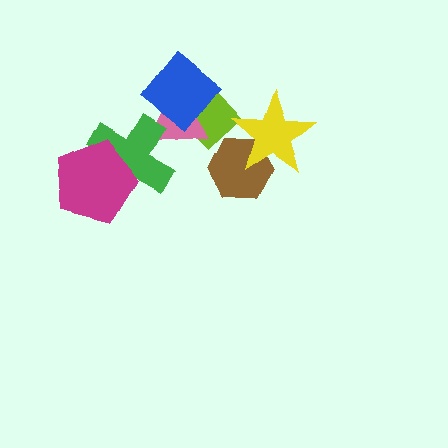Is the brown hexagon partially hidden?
Yes, it is partially covered by another shape.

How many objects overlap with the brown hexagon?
1 object overlaps with the brown hexagon.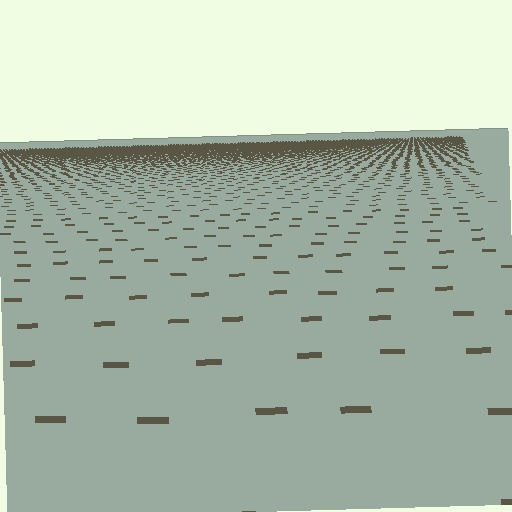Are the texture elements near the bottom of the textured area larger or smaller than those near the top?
Larger. Near the bottom, elements are closer to the viewer and appear at a bigger on-screen size.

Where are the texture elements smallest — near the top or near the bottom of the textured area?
Near the top.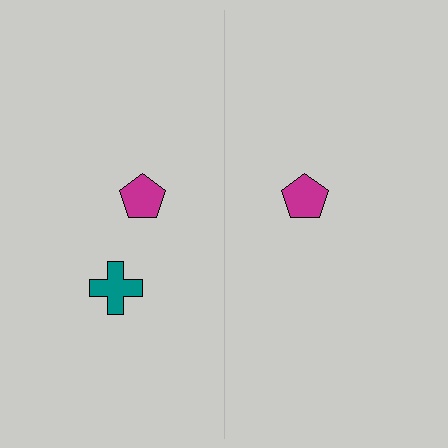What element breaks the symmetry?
A teal cross is missing from the right side.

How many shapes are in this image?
There are 3 shapes in this image.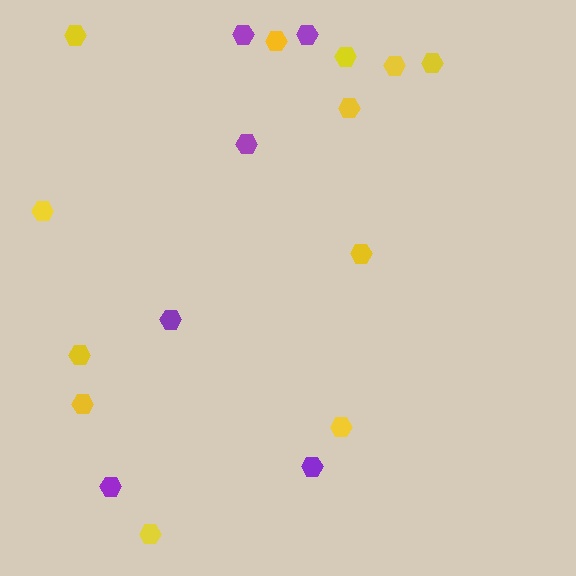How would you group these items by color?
There are 2 groups: one group of yellow hexagons (12) and one group of purple hexagons (6).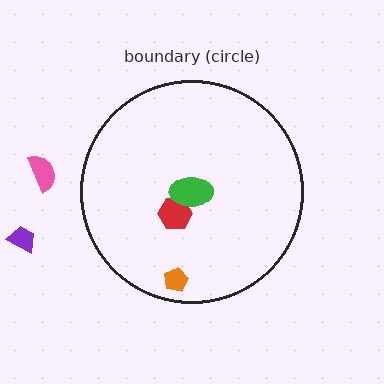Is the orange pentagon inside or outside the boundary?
Inside.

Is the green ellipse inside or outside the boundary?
Inside.